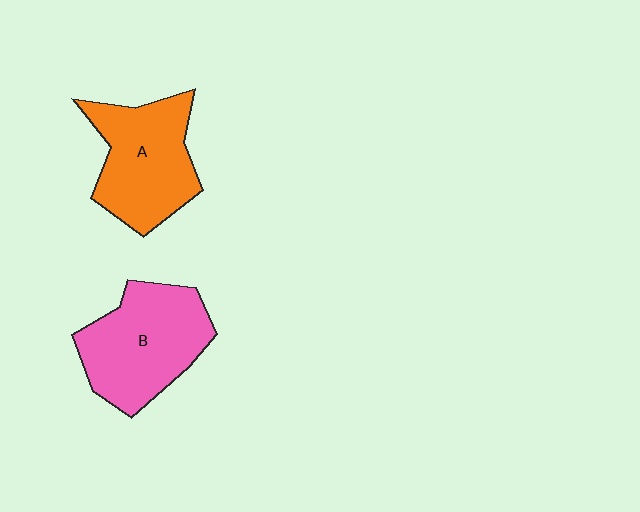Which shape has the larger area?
Shape B (pink).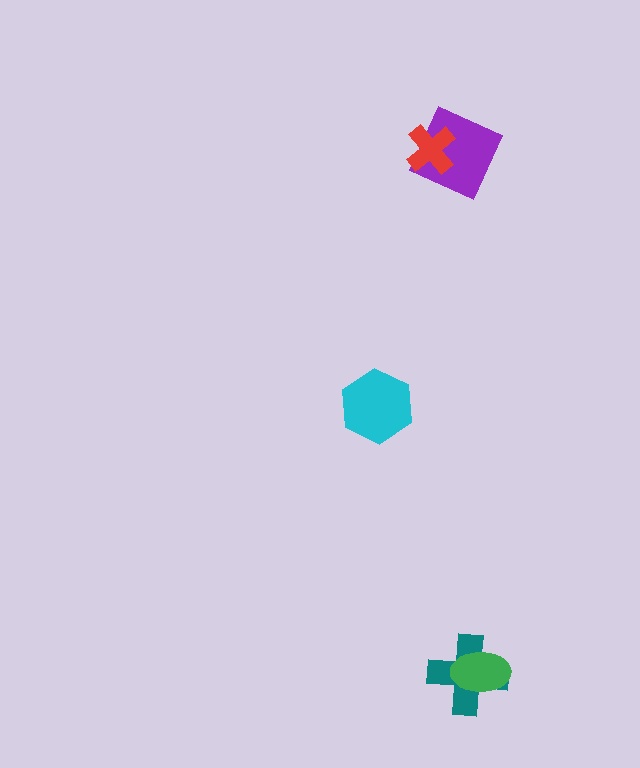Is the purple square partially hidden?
Yes, it is partially covered by another shape.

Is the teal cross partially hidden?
Yes, it is partially covered by another shape.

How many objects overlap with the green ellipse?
1 object overlaps with the green ellipse.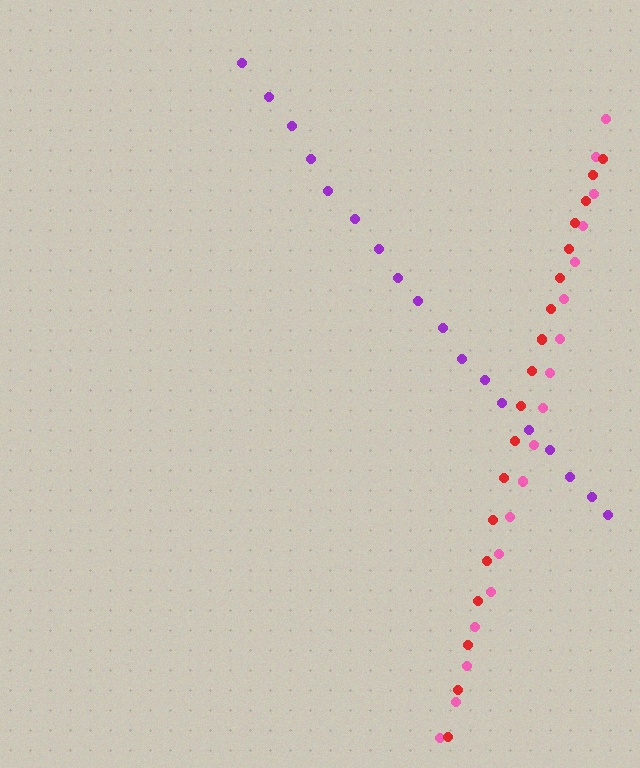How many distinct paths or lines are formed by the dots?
There are 3 distinct paths.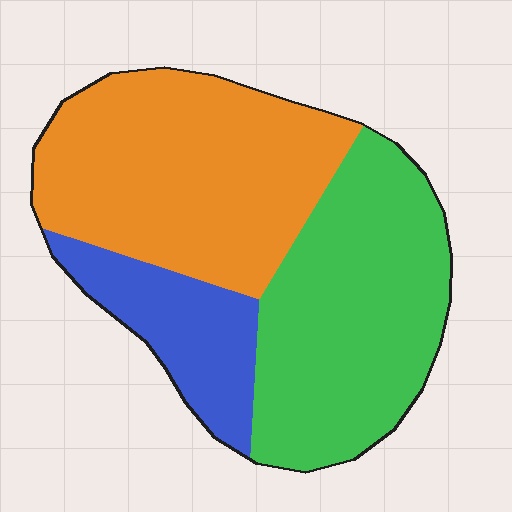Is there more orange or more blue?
Orange.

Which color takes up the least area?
Blue, at roughly 15%.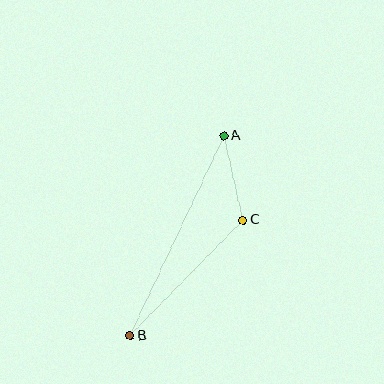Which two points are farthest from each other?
Points A and B are farthest from each other.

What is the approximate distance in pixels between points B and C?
The distance between B and C is approximately 162 pixels.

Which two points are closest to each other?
Points A and C are closest to each other.